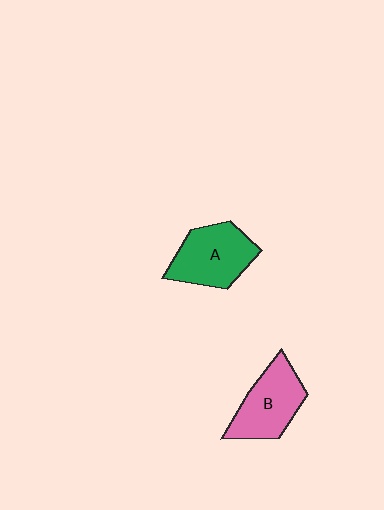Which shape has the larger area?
Shape A (green).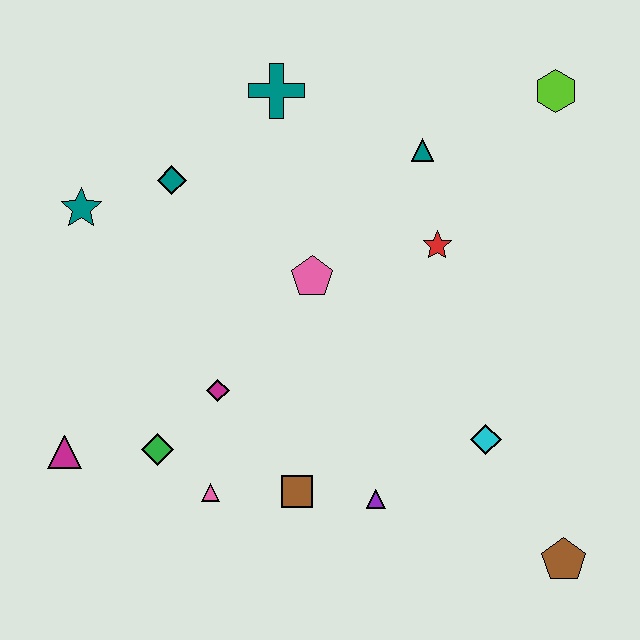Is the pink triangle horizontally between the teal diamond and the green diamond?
No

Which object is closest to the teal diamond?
The teal star is closest to the teal diamond.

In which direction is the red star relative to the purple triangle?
The red star is above the purple triangle.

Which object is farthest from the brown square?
The lime hexagon is farthest from the brown square.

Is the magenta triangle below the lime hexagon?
Yes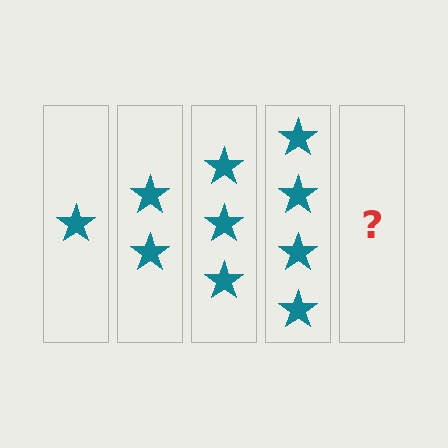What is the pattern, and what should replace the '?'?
The pattern is that each step adds one more star. The '?' should be 5 stars.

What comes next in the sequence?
The next element should be 5 stars.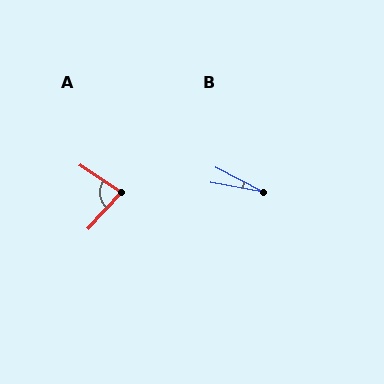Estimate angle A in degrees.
Approximately 80 degrees.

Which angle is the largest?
A, at approximately 80 degrees.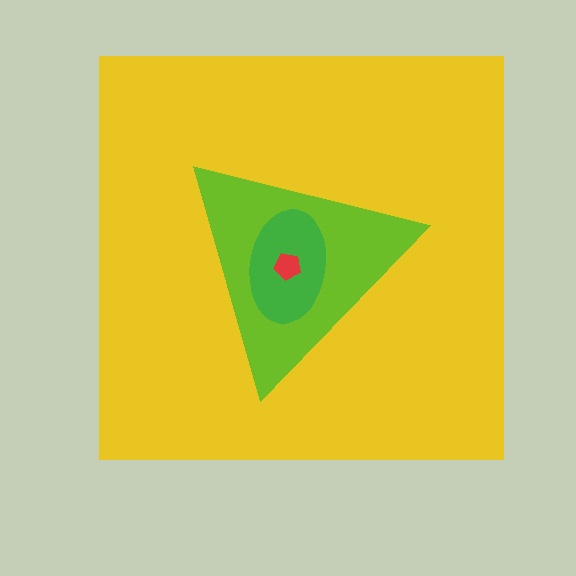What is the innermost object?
The red pentagon.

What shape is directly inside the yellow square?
The lime triangle.